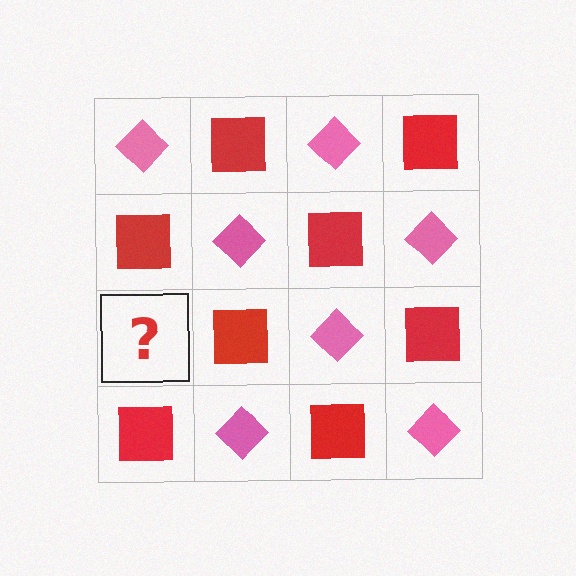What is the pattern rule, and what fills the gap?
The rule is that it alternates pink diamond and red square in a checkerboard pattern. The gap should be filled with a pink diamond.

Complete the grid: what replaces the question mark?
The question mark should be replaced with a pink diamond.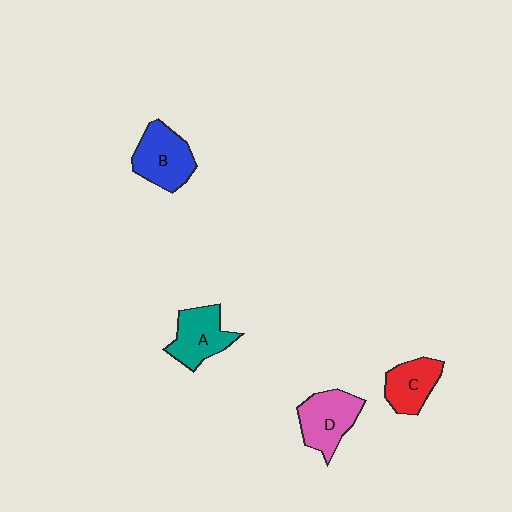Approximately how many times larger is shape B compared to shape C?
Approximately 1.3 times.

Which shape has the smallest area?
Shape C (red).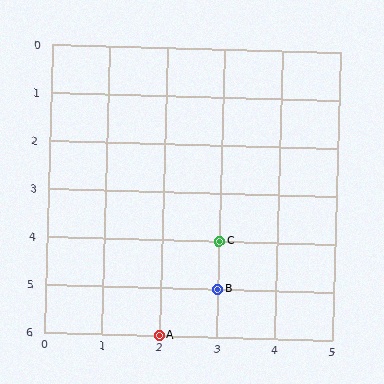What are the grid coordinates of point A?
Point A is at grid coordinates (2, 6).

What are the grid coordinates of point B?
Point B is at grid coordinates (3, 5).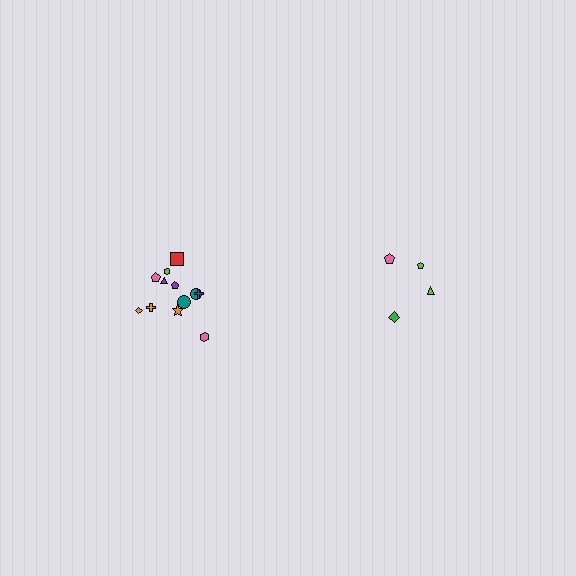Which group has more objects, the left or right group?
The left group.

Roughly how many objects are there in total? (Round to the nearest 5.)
Roughly 15 objects in total.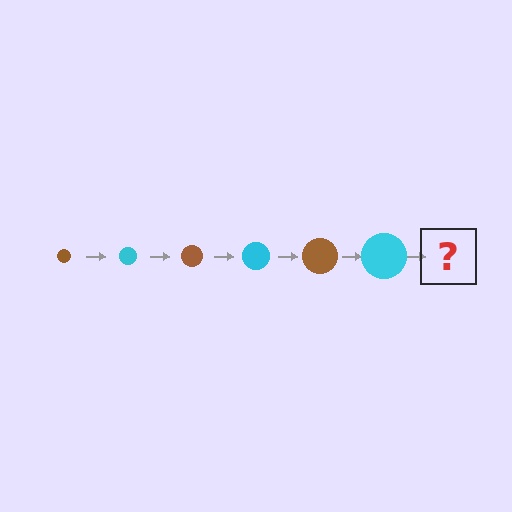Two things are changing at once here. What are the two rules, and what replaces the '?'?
The two rules are that the circle grows larger each step and the color cycles through brown and cyan. The '?' should be a brown circle, larger than the previous one.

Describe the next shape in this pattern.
It should be a brown circle, larger than the previous one.